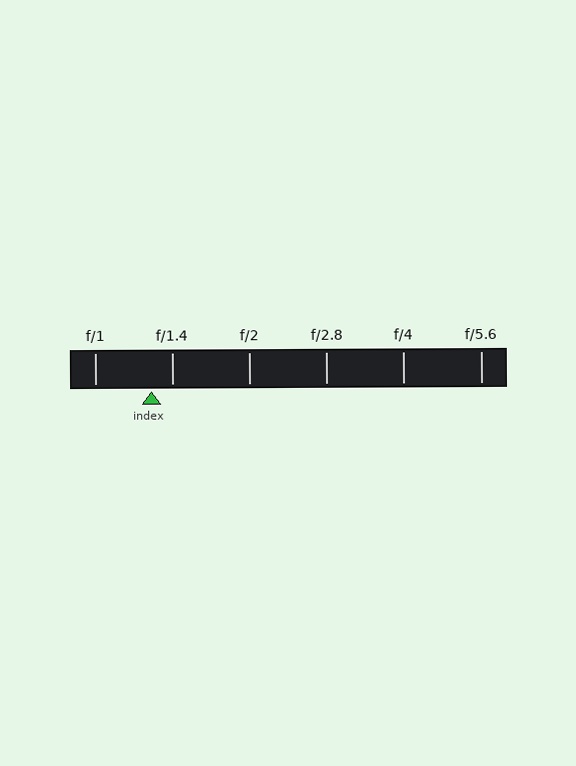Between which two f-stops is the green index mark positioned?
The index mark is between f/1 and f/1.4.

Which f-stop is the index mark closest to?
The index mark is closest to f/1.4.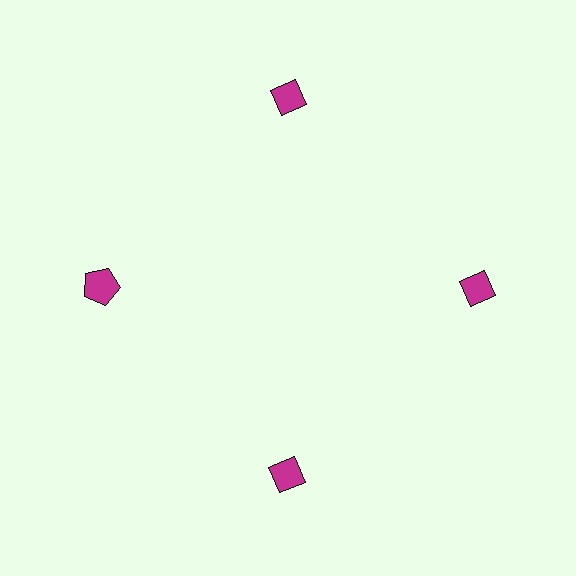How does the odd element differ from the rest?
It has a different shape: pentagon instead of diamond.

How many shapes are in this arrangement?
There are 4 shapes arranged in a ring pattern.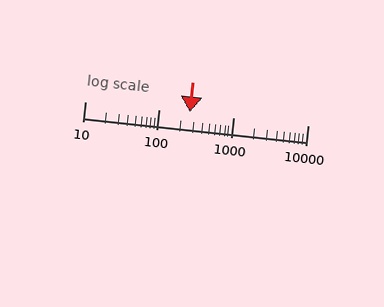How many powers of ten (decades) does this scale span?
The scale spans 3 decades, from 10 to 10000.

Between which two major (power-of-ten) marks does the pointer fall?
The pointer is between 100 and 1000.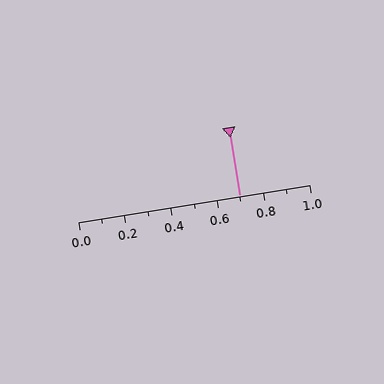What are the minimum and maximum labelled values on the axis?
The axis runs from 0.0 to 1.0.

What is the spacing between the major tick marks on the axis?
The major ticks are spaced 0.2 apart.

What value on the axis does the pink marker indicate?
The marker indicates approximately 0.7.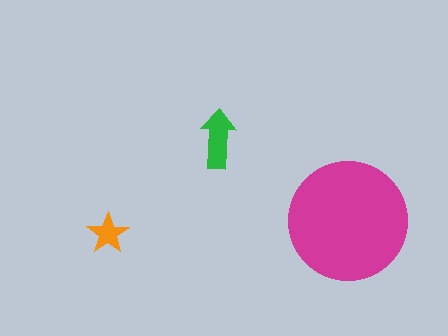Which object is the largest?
The magenta circle.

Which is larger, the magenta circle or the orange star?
The magenta circle.